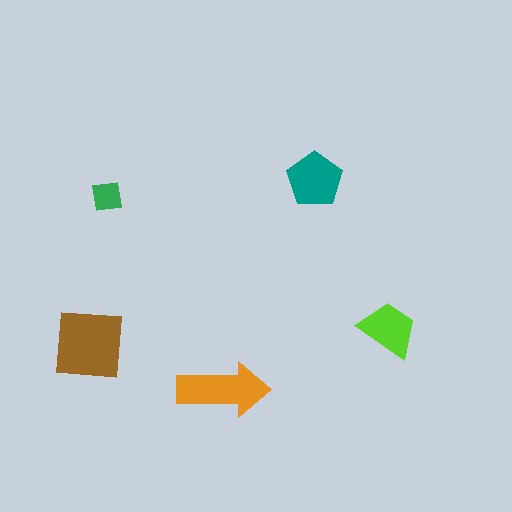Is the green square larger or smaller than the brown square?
Smaller.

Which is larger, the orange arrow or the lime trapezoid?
The orange arrow.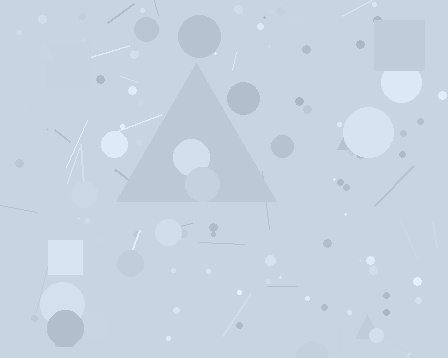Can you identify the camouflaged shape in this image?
The camouflaged shape is a triangle.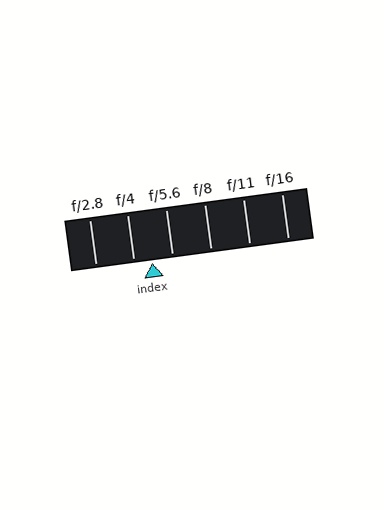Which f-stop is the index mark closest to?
The index mark is closest to f/4.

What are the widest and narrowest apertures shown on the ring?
The widest aperture shown is f/2.8 and the narrowest is f/16.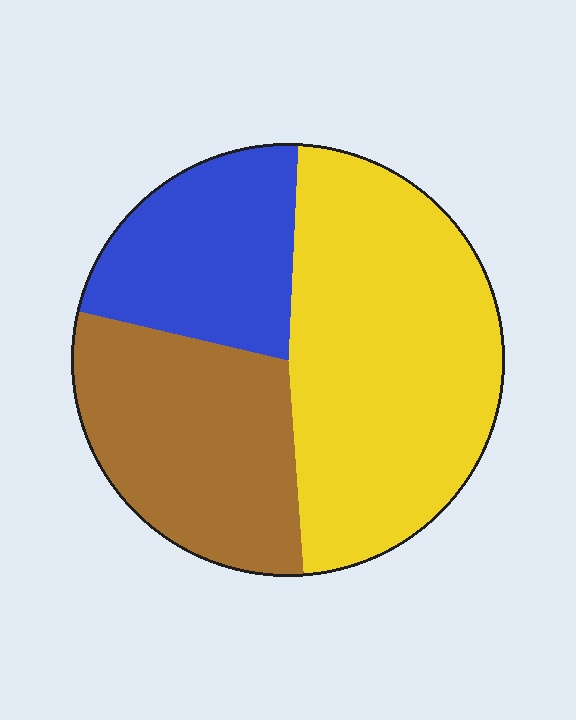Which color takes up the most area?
Yellow, at roughly 50%.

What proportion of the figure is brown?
Brown covers roughly 30% of the figure.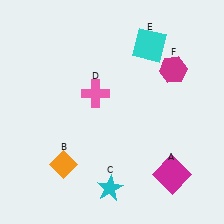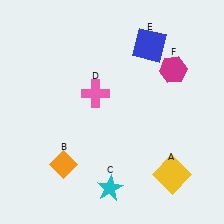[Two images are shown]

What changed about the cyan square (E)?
In Image 1, E is cyan. In Image 2, it changed to blue.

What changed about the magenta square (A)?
In Image 1, A is magenta. In Image 2, it changed to yellow.